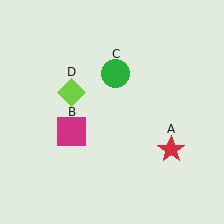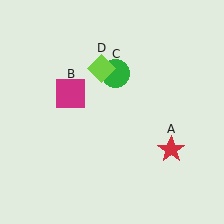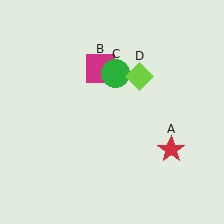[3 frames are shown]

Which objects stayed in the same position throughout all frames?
Red star (object A) and green circle (object C) remained stationary.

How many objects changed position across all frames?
2 objects changed position: magenta square (object B), lime diamond (object D).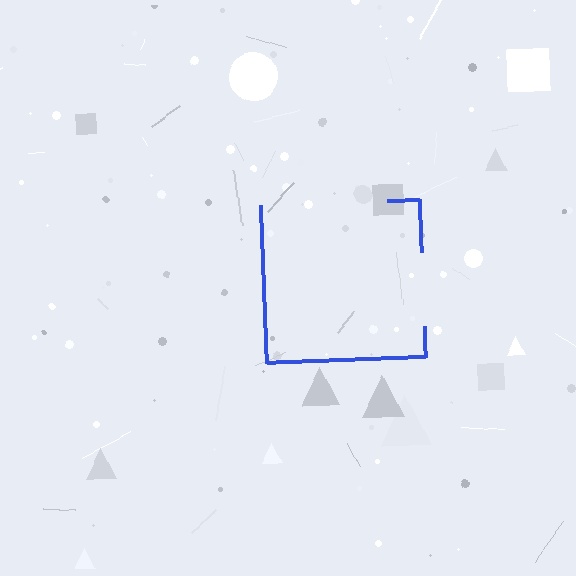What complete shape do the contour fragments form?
The contour fragments form a square.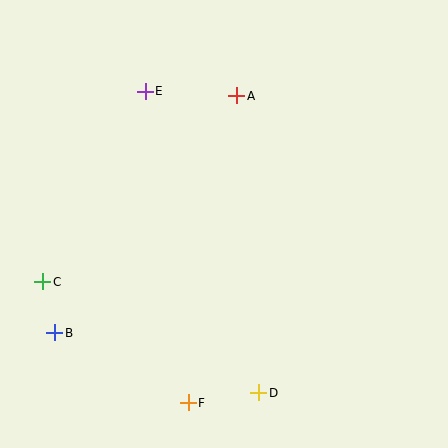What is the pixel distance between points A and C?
The distance between A and C is 269 pixels.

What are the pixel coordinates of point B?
Point B is at (55, 333).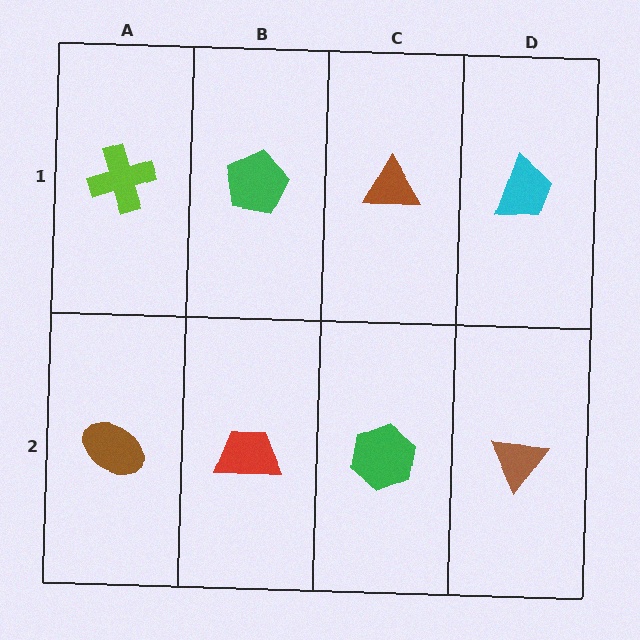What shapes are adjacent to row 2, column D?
A cyan trapezoid (row 1, column D), a green hexagon (row 2, column C).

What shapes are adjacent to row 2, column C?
A brown triangle (row 1, column C), a red trapezoid (row 2, column B), a brown triangle (row 2, column D).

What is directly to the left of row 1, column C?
A green pentagon.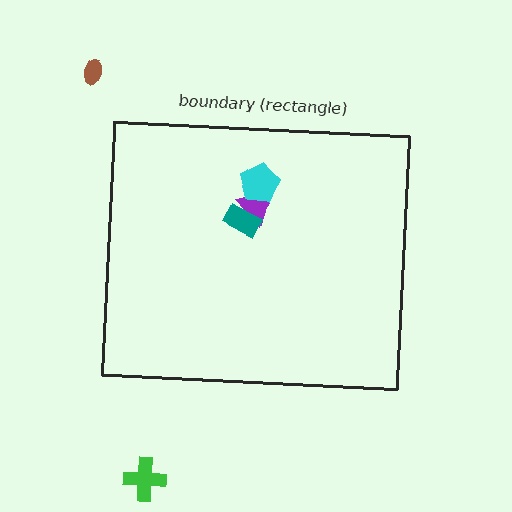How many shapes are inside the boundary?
3 inside, 2 outside.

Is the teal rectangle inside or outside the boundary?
Inside.